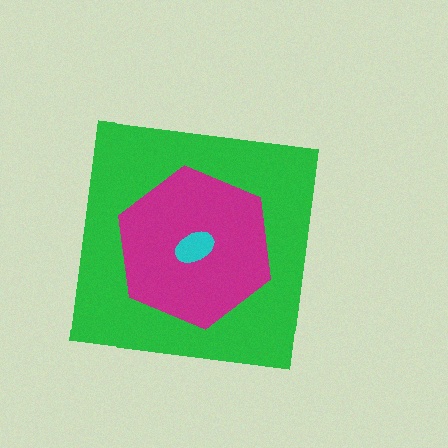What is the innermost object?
The cyan ellipse.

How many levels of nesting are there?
3.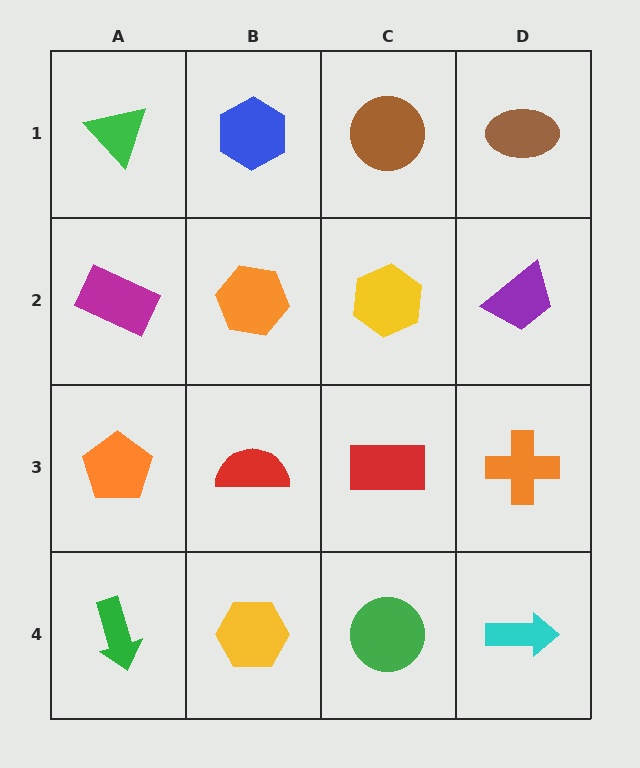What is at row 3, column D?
An orange cross.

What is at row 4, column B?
A yellow hexagon.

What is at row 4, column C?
A green circle.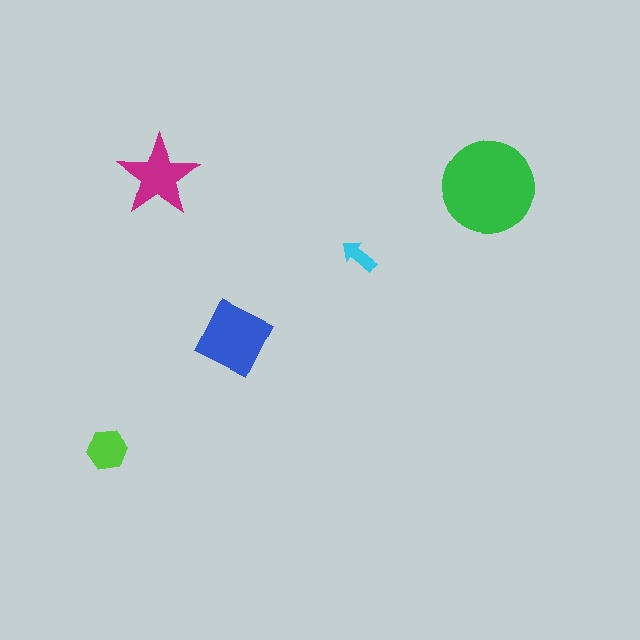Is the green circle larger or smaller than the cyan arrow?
Larger.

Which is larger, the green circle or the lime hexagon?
The green circle.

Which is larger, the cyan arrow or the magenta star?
The magenta star.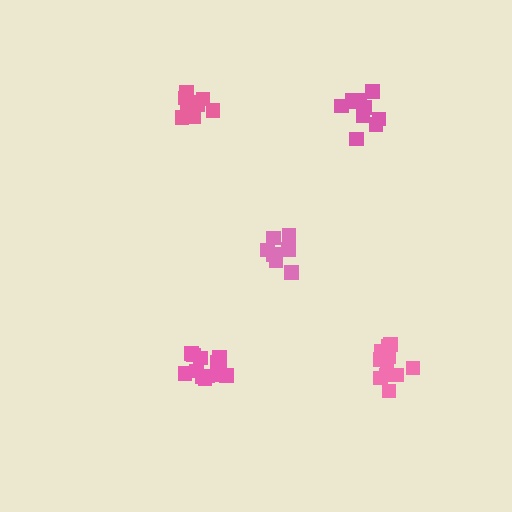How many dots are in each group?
Group 1: 11 dots, Group 2: 14 dots, Group 3: 11 dots, Group 4: 10 dots, Group 5: 8 dots (54 total).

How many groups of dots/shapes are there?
There are 5 groups.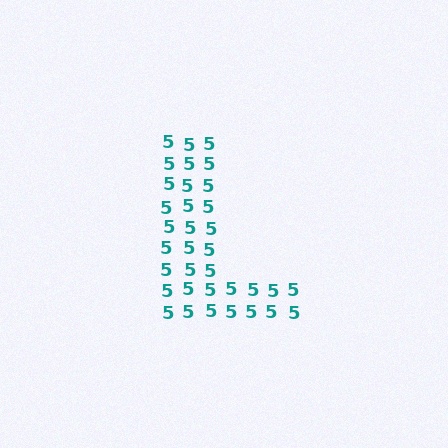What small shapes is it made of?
It is made of small digit 5's.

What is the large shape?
The large shape is the letter L.